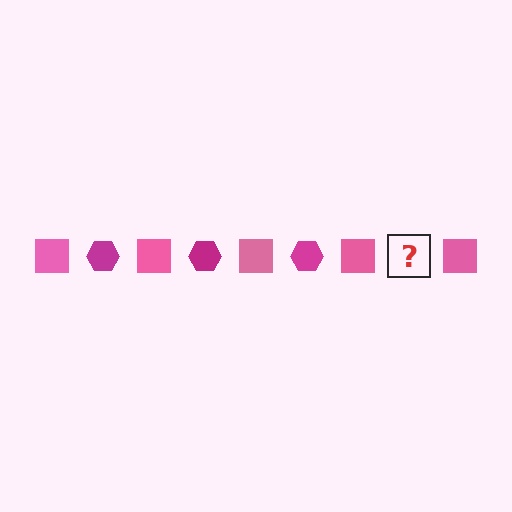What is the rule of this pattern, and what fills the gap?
The rule is that the pattern alternates between pink square and magenta hexagon. The gap should be filled with a magenta hexagon.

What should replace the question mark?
The question mark should be replaced with a magenta hexagon.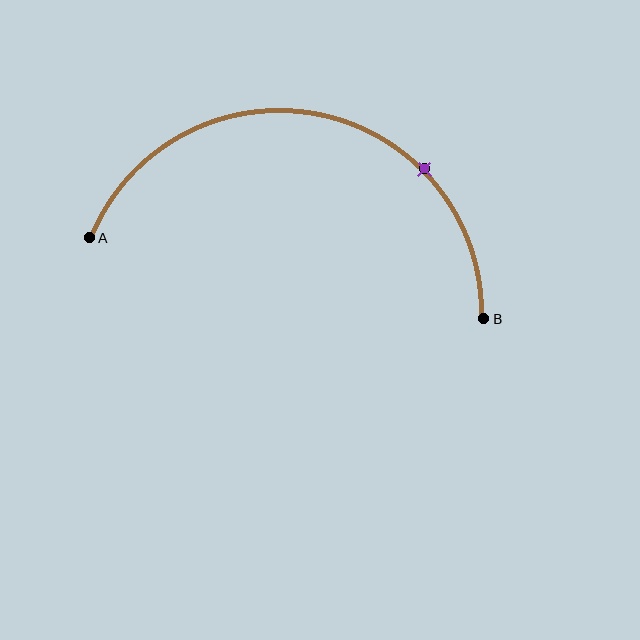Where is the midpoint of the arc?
The arc midpoint is the point on the curve farthest from the straight line joining A and B. It sits above that line.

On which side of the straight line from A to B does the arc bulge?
The arc bulges above the straight line connecting A and B.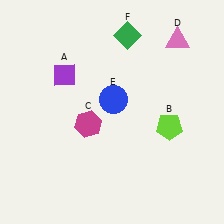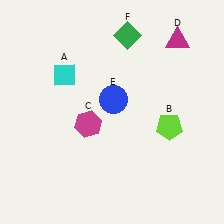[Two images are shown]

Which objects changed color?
A changed from purple to cyan. D changed from pink to magenta.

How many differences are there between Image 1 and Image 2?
There are 2 differences between the two images.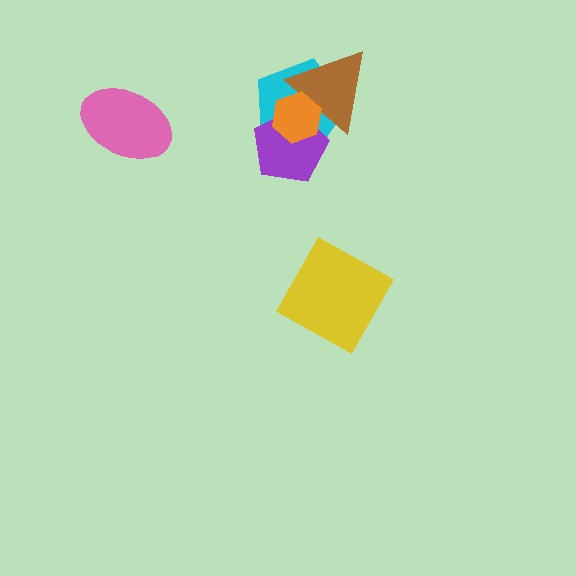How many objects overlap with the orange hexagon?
3 objects overlap with the orange hexagon.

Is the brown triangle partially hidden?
Yes, it is partially covered by another shape.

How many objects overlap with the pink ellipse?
0 objects overlap with the pink ellipse.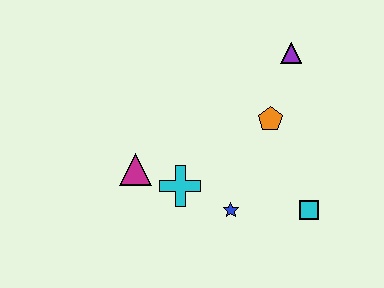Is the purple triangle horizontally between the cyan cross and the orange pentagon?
No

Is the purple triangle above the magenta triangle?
Yes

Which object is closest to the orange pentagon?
The purple triangle is closest to the orange pentagon.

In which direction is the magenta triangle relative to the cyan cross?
The magenta triangle is to the left of the cyan cross.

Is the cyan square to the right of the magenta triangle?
Yes